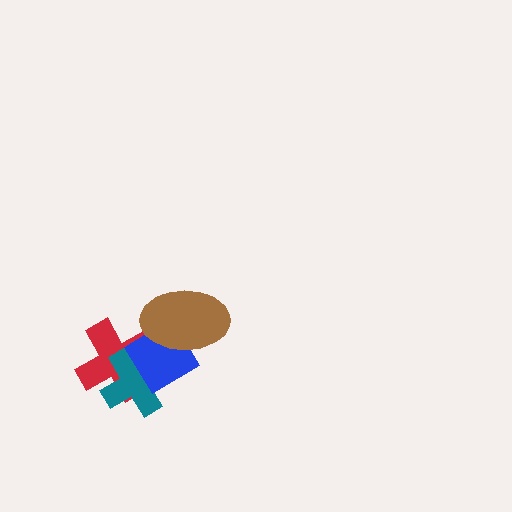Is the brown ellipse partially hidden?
No, no other shape covers it.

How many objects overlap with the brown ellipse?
1 object overlaps with the brown ellipse.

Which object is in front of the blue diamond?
The brown ellipse is in front of the blue diamond.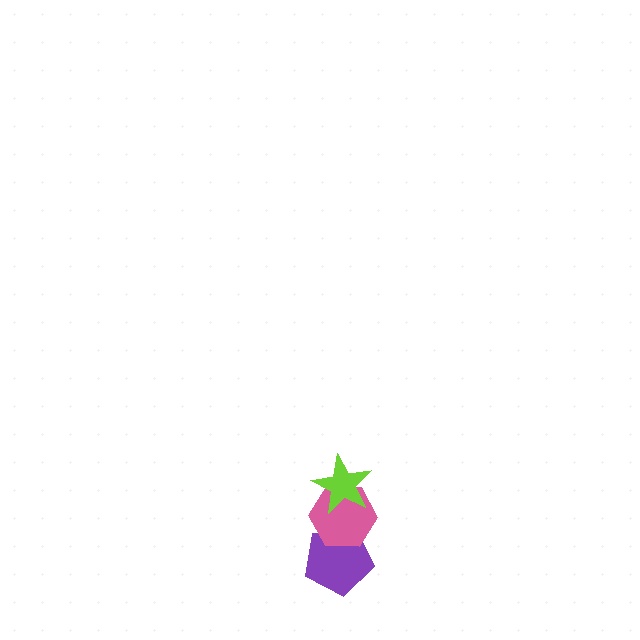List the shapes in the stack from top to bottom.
From top to bottom: the lime star, the pink hexagon, the purple pentagon.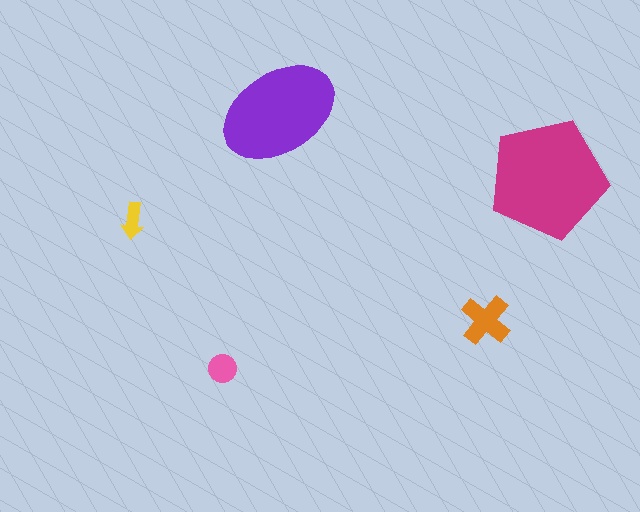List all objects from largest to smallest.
The magenta pentagon, the purple ellipse, the orange cross, the pink circle, the yellow arrow.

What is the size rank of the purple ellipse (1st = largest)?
2nd.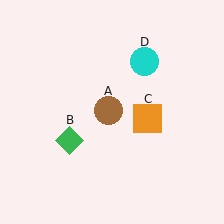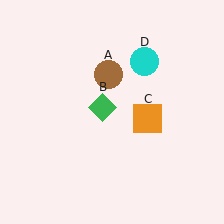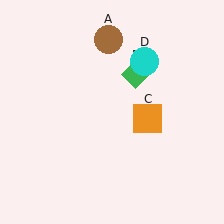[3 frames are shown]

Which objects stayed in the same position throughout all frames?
Orange square (object C) and cyan circle (object D) remained stationary.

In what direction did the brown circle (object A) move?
The brown circle (object A) moved up.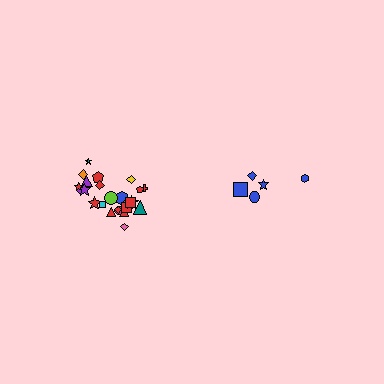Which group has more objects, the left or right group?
The left group.